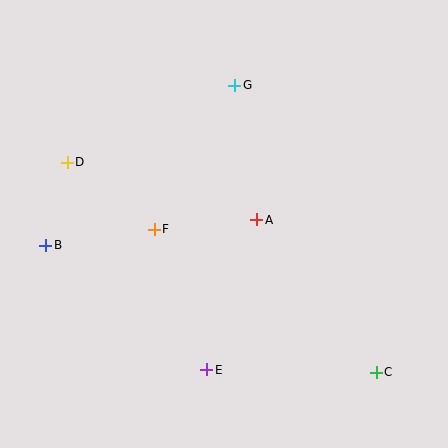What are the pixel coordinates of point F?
Point F is at (154, 229).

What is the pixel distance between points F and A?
The distance between F and A is 103 pixels.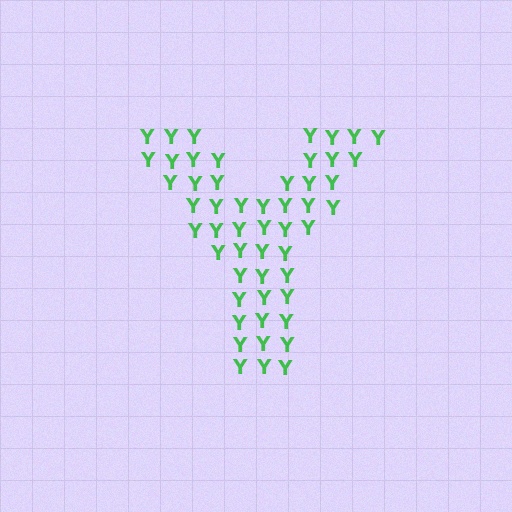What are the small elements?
The small elements are letter Y's.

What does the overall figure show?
The overall figure shows the letter Y.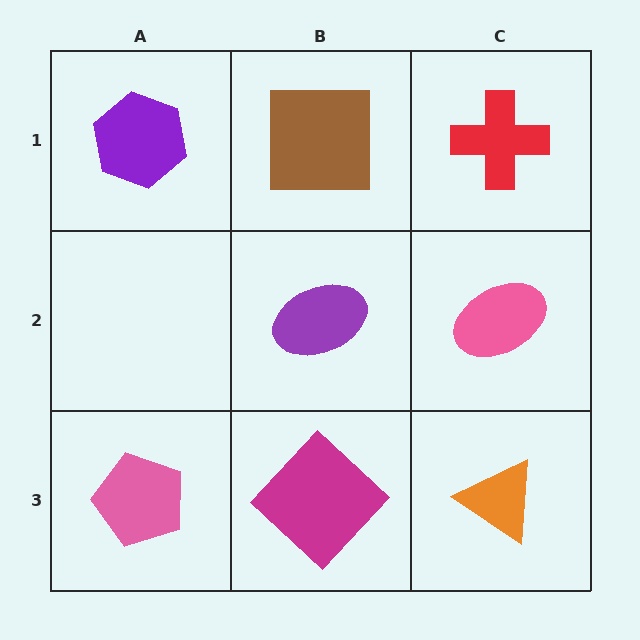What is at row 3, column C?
An orange triangle.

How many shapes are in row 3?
3 shapes.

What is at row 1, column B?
A brown square.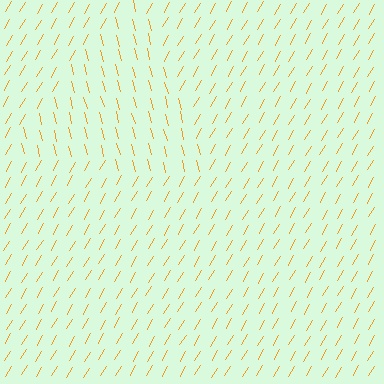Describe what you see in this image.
The image is filled with small orange line segments. A triangle region in the image has lines oriented differently from the surrounding lines, creating a visible texture boundary.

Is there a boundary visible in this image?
Yes, there is a texture boundary formed by a change in line orientation.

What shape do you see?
I see a triangle.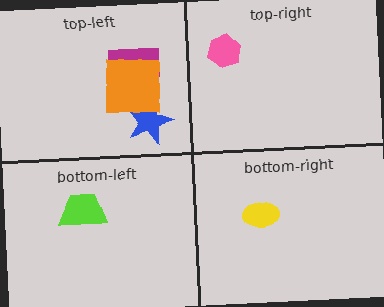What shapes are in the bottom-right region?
The yellow ellipse.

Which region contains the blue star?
The top-left region.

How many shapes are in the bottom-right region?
1.